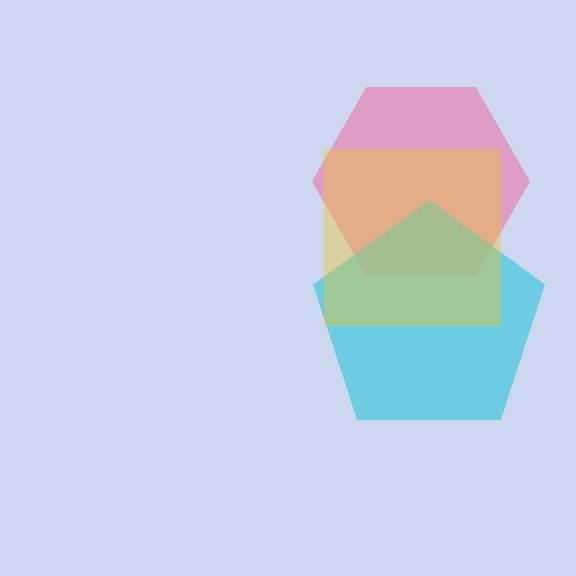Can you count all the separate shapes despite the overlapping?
Yes, there are 3 separate shapes.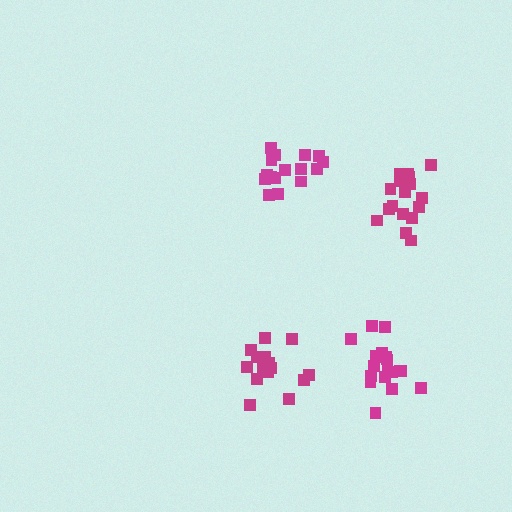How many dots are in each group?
Group 1: 16 dots, Group 2: 18 dots, Group 3: 17 dots, Group 4: 16 dots (67 total).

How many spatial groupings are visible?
There are 4 spatial groupings.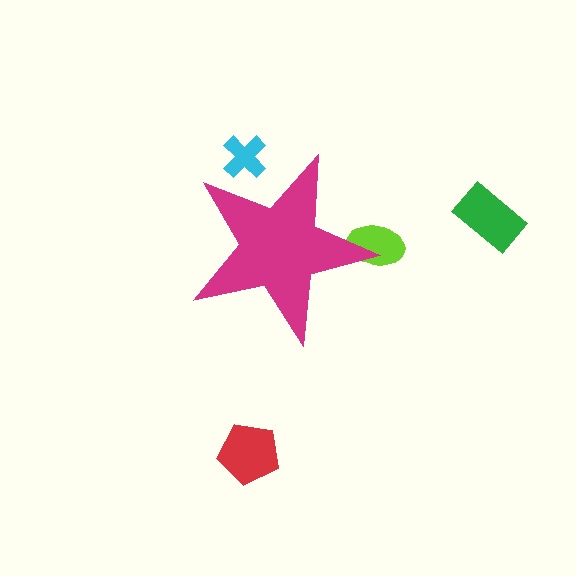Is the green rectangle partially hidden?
No, the green rectangle is fully visible.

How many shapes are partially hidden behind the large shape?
2 shapes are partially hidden.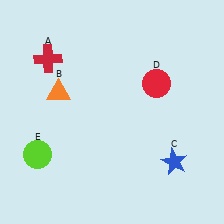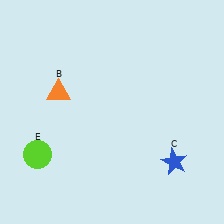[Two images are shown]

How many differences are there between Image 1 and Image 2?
There are 2 differences between the two images.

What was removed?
The red circle (D), the red cross (A) were removed in Image 2.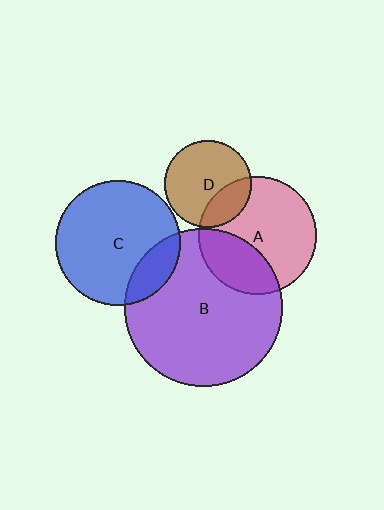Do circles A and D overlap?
Yes.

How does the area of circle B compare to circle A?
Approximately 1.8 times.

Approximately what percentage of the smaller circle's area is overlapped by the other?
Approximately 25%.